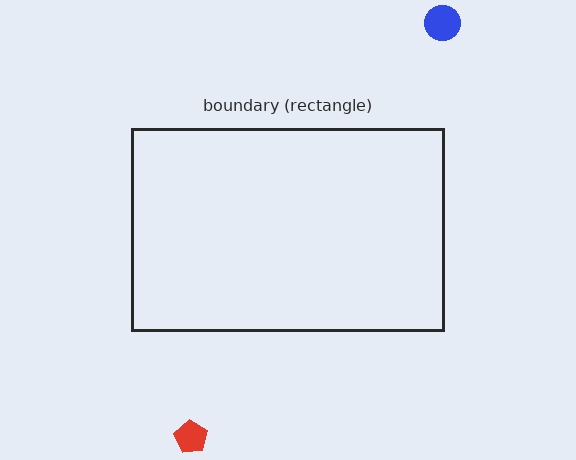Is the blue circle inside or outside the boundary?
Outside.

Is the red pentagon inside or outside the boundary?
Outside.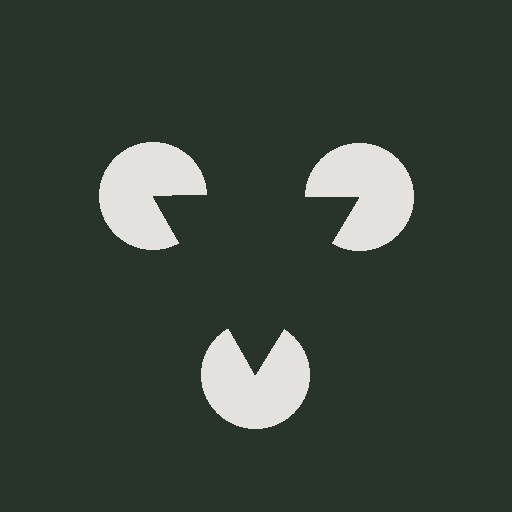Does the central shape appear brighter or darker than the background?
It typically appears slightly darker than the background, even though no actual brightness change is drawn.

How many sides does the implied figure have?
3 sides.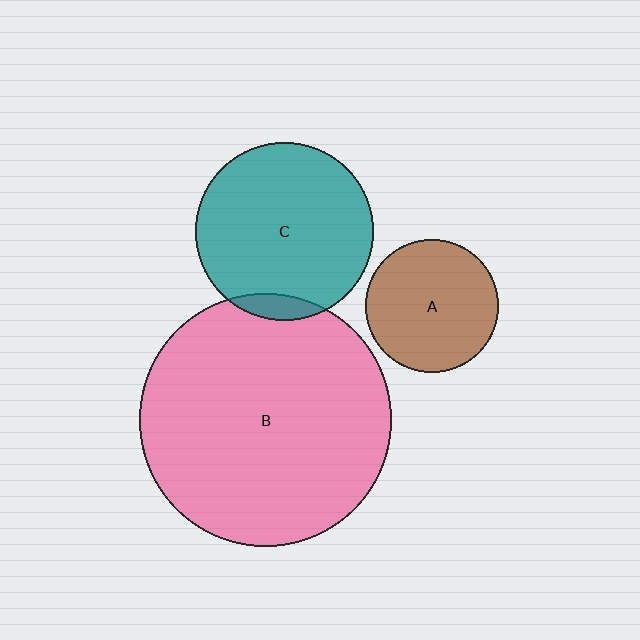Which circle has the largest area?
Circle B (pink).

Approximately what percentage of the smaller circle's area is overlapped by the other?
Approximately 5%.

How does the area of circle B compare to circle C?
Approximately 2.0 times.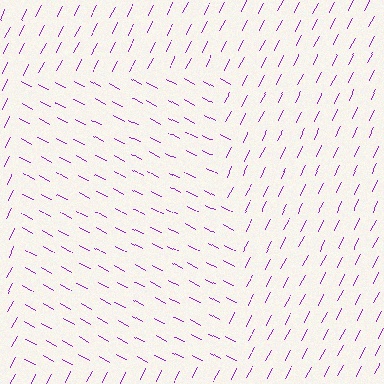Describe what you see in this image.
The image is filled with small purple line segments. A rectangle region in the image has lines oriented differently from the surrounding lines, creating a visible texture boundary.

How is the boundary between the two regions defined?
The boundary is defined purely by a change in line orientation (approximately 89 degrees difference). All lines are the same color and thickness.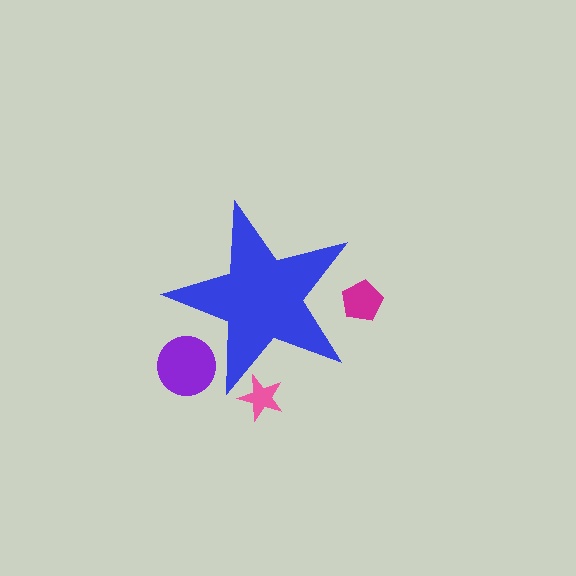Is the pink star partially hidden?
Yes, the pink star is partially hidden behind the blue star.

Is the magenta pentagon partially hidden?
Yes, the magenta pentagon is partially hidden behind the blue star.